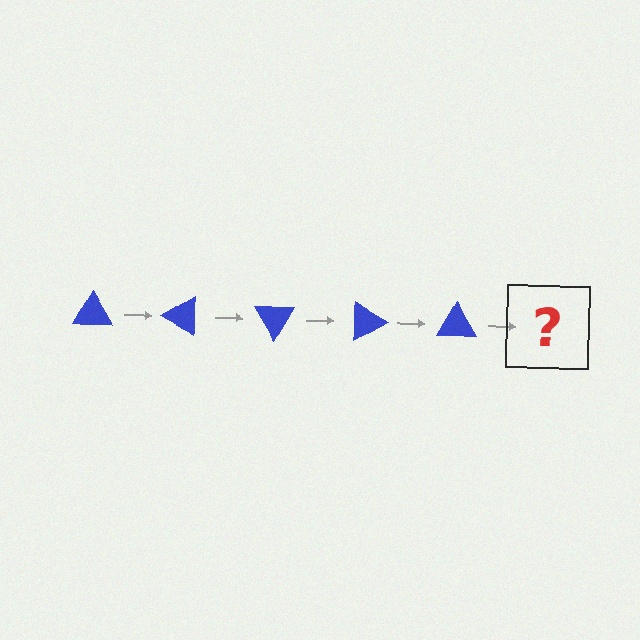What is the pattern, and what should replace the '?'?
The pattern is that the triangle rotates 30 degrees each step. The '?' should be a blue triangle rotated 150 degrees.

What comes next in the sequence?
The next element should be a blue triangle rotated 150 degrees.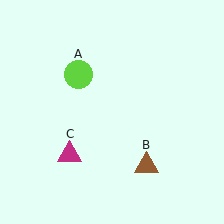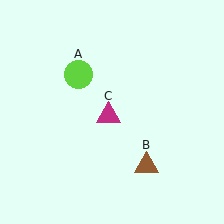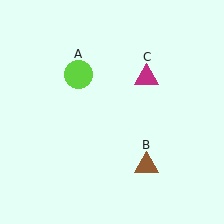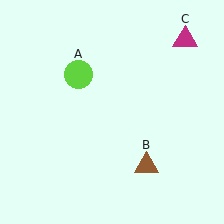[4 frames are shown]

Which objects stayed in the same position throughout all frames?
Lime circle (object A) and brown triangle (object B) remained stationary.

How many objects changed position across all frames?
1 object changed position: magenta triangle (object C).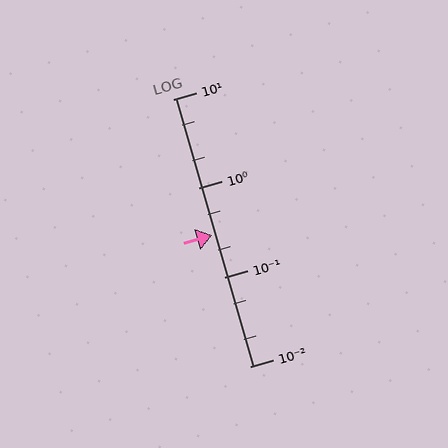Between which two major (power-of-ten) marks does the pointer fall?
The pointer is between 0.1 and 1.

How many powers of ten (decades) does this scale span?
The scale spans 3 decades, from 0.01 to 10.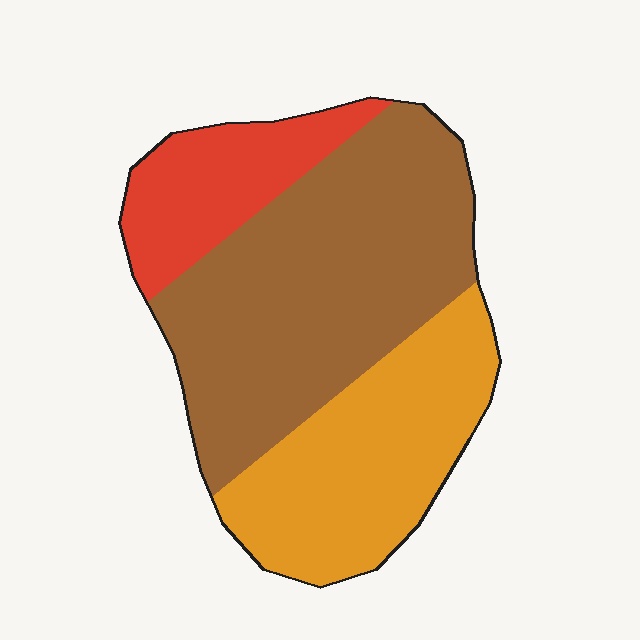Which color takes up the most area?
Brown, at roughly 50%.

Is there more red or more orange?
Orange.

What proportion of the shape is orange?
Orange takes up about one third (1/3) of the shape.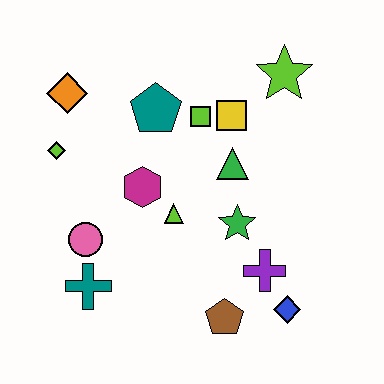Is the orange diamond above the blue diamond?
Yes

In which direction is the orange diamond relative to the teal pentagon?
The orange diamond is to the left of the teal pentagon.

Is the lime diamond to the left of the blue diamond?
Yes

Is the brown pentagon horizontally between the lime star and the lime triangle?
Yes